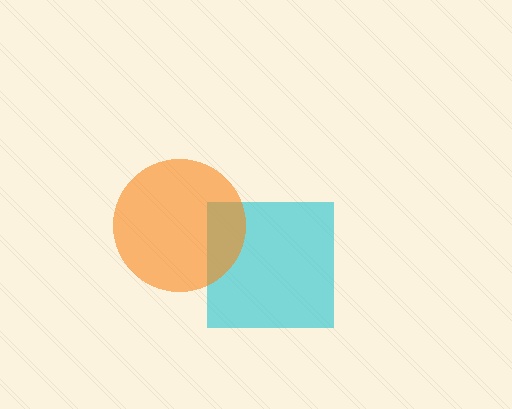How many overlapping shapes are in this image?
There are 2 overlapping shapes in the image.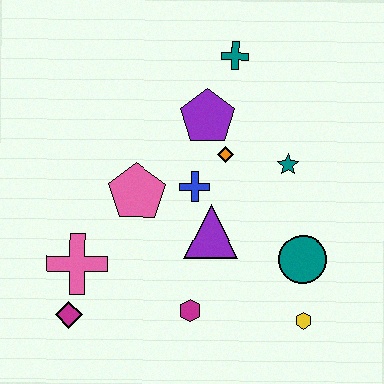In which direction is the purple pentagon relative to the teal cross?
The purple pentagon is below the teal cross.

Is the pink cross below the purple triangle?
Yes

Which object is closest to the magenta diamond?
The pink cross is closest to the magenta diamond.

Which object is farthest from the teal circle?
The magenta diamond is farthest from the teal circle.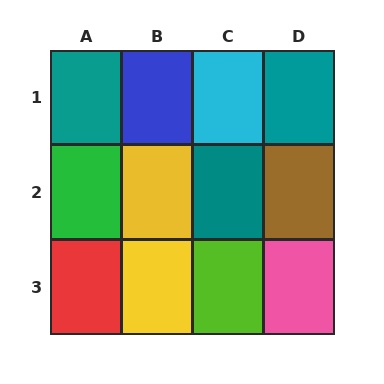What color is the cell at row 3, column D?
Pink.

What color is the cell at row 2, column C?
Teal.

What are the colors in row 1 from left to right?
Teal, blue, cyan, teal.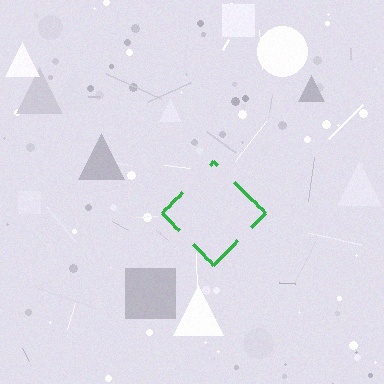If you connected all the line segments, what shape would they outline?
They would outline a diamond.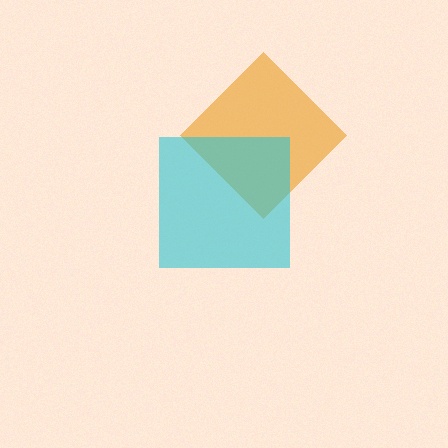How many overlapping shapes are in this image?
There are 2 overlapping shapes in the image.